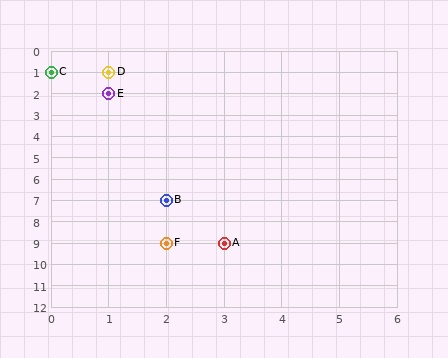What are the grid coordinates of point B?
Point B is at grid coordinates (2, 7).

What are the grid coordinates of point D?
Point D is at grid coordinates (1, 1).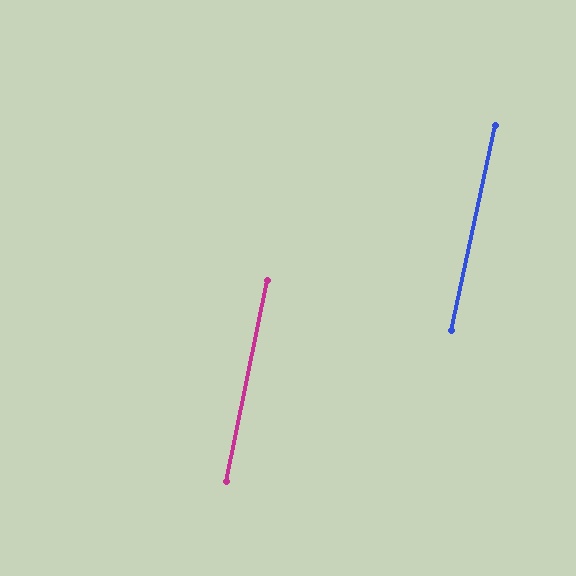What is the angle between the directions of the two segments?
Approximately 1 degree.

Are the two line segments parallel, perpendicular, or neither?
Parallel — their directions differ by only 0.6°.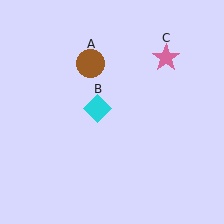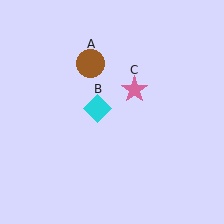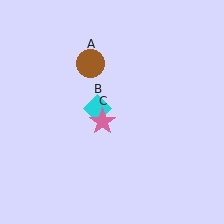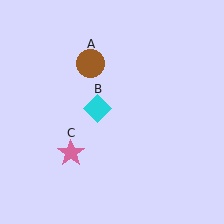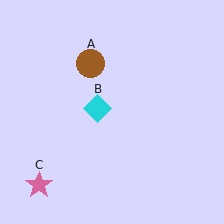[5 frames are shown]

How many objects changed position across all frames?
1 object changed position: pink star (object C).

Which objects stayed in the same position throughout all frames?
Brown circle (object A) and cyan diamond (object B) remained stationary.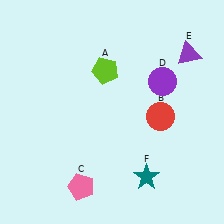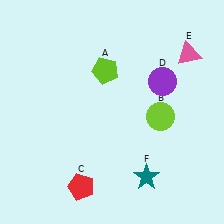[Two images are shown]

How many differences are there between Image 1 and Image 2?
There are 3 differences between the two images.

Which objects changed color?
B changed from red to lime. C changed from pink to red. E changed from purple to pink.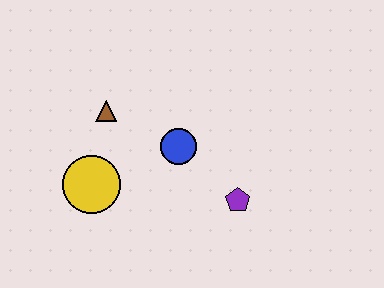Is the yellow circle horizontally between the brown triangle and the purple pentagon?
No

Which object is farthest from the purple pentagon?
The brown triangle is farthest from the purple pentagon.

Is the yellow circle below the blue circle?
Yes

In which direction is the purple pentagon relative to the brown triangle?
The purple pentagon is to the right of the brown triangle.